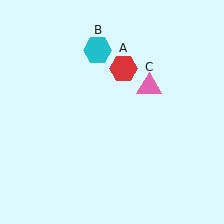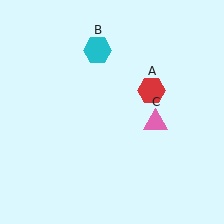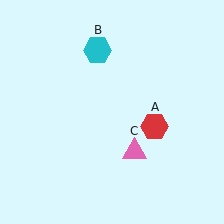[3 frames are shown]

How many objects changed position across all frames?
2 objects changed position: red hexagon (object A), pink triangle (object C).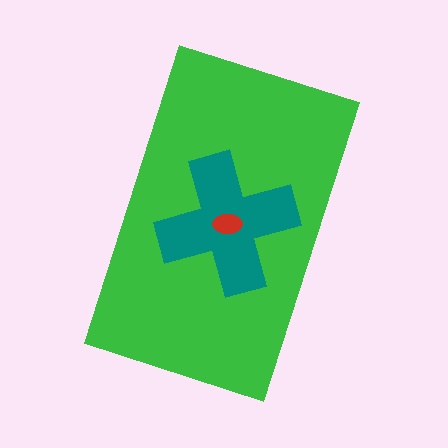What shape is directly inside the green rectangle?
The teal cross.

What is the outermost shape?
The green rectangle.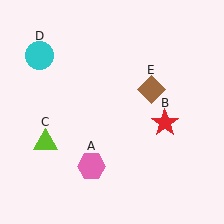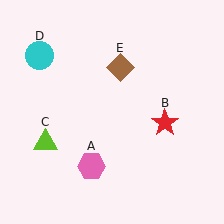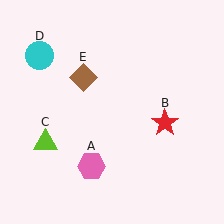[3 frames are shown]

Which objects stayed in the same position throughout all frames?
Pink hexagon (object A) and red star (object B) and lime triangle (object C) and cyan circle (object D) remained stationary.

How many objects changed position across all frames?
1 object changed position: brown diamond (object E).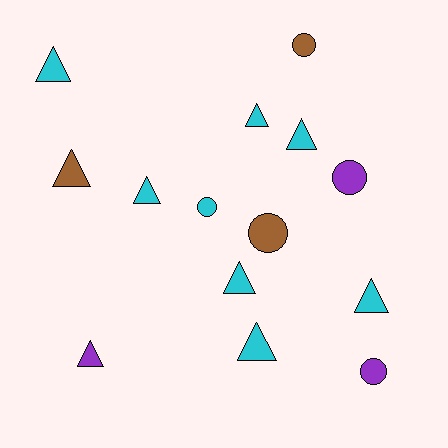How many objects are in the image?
There are 14 objects.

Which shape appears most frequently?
Triangle, with 9 objects.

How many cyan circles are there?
There is 1 cyan circle.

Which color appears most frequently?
Cyan, with 8 objects.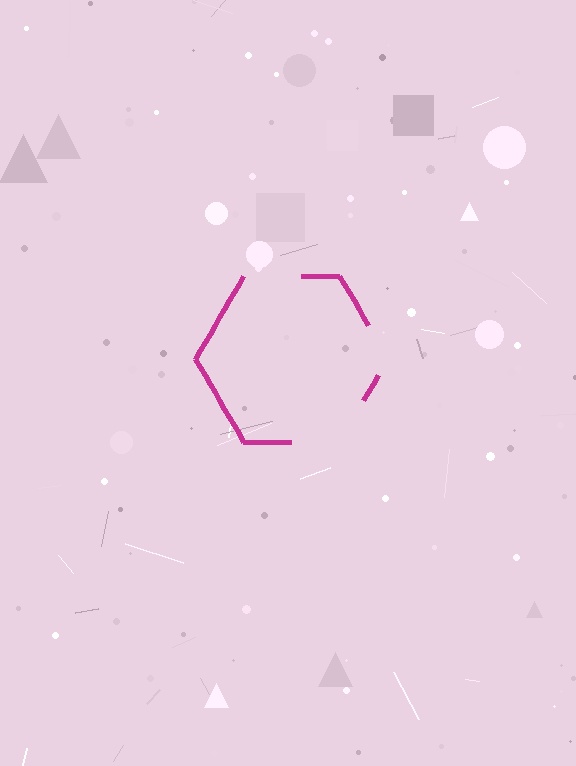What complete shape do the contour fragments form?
The contour fragments form a hexagon.